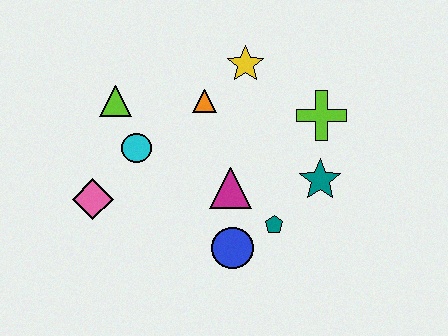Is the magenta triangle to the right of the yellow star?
No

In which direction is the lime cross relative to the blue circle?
The lime cross is above the blue circle.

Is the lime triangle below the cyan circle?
No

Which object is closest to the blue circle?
The teal pentagon is closest to the blue circle.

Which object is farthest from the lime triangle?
The teal star is farthest from the lime triangle.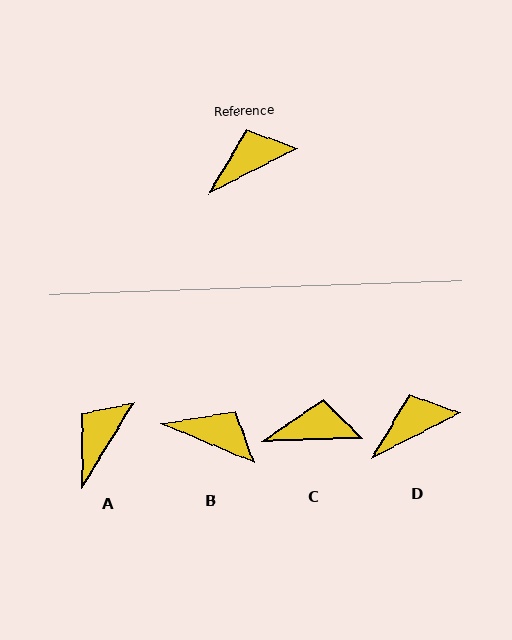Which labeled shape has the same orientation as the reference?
D.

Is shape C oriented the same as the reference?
No, it is off by about 25 degrees.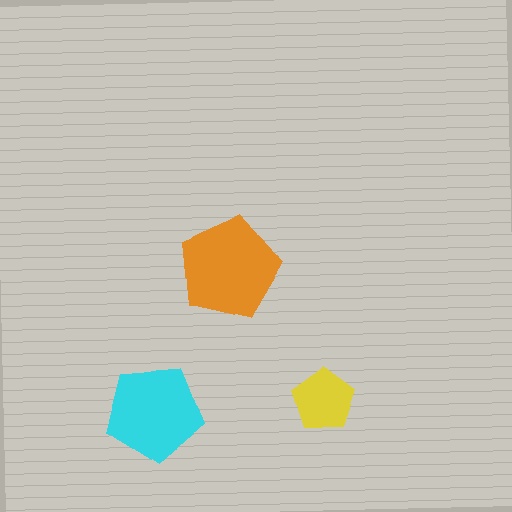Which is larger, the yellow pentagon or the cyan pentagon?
The cyan one.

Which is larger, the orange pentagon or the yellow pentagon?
The orange one.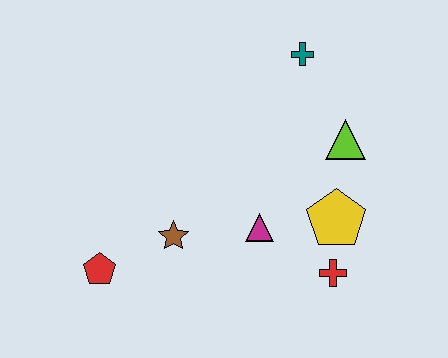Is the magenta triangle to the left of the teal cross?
Yes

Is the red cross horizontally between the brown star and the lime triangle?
Yes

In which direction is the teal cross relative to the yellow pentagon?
The teal cross is above the yellow pentagon.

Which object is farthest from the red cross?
The red pentagon is farthest from the red cross.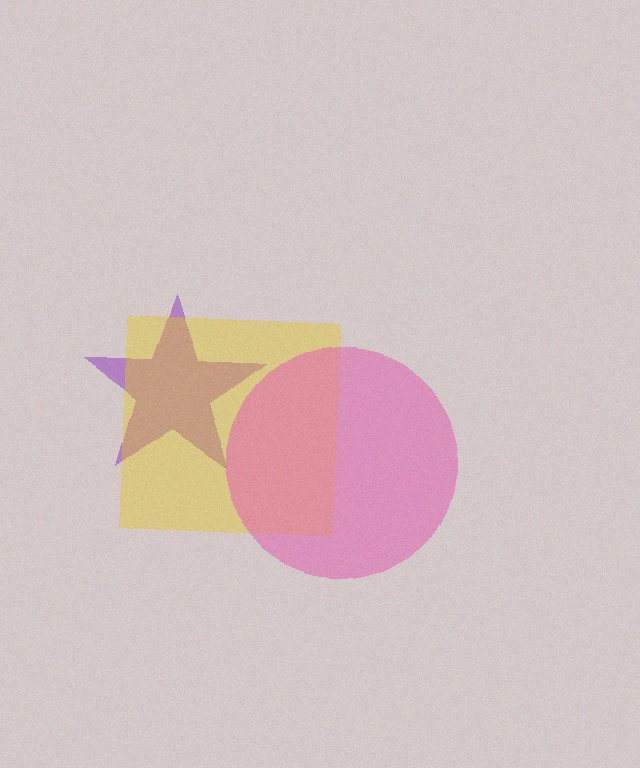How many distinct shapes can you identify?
There are 3 distinct shapes: a purple star, a yellow square, a pink circle.